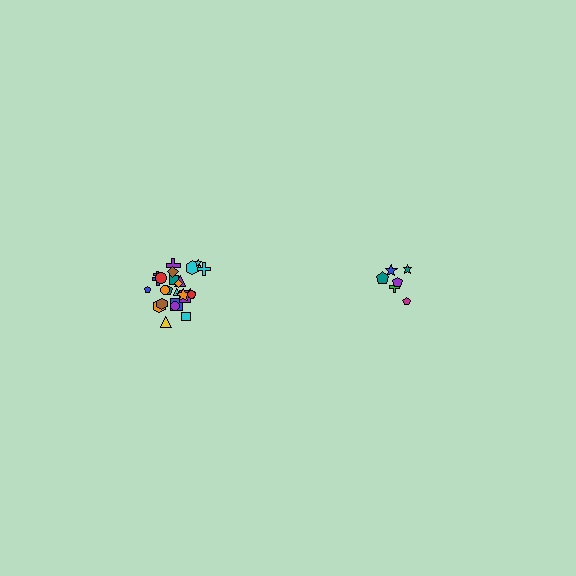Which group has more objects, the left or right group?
The left group.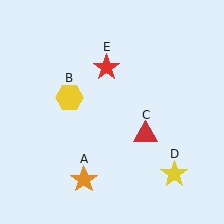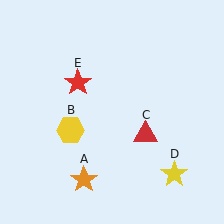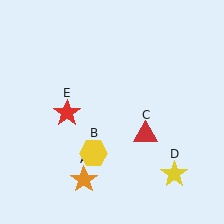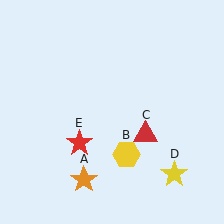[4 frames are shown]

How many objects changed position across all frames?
2 objects changed position: yellow hexagon (object B), red star (object E).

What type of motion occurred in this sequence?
The yellow hexagon (object B), red star (object E) rotated counterclockwise around the center of the scene.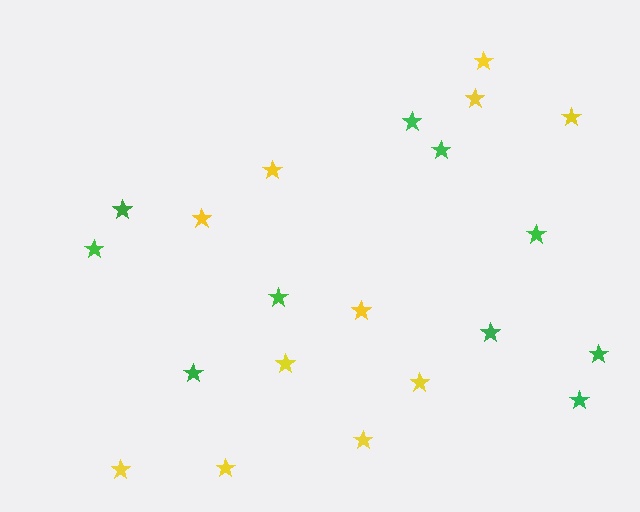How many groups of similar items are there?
There are 2 groups: one group of yellow stars (11) and one group of green stars (10).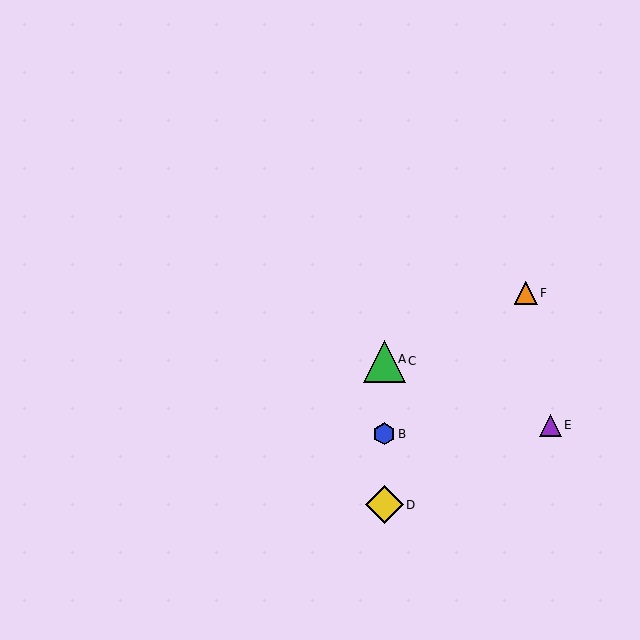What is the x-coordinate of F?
Object F is at x≈526.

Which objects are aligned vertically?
Objects A, B, C, D are aligned vertically.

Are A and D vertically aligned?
Yes, both are at x≈384.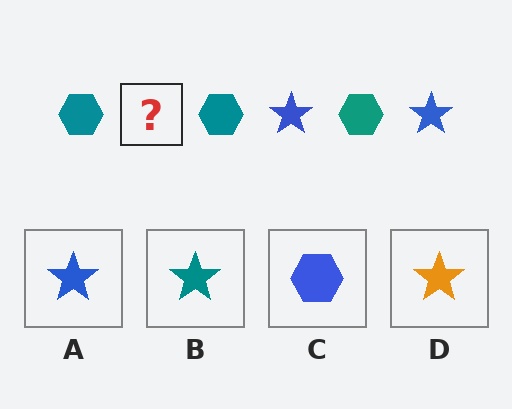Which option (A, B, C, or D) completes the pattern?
A.